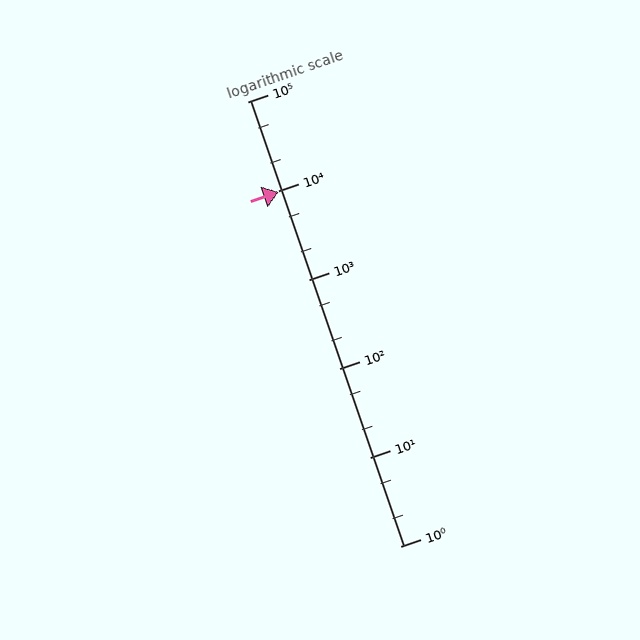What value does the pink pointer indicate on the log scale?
The pointer indicates approximately 9600.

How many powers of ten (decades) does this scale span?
The scale spans 5 decades, from 1 to 100000.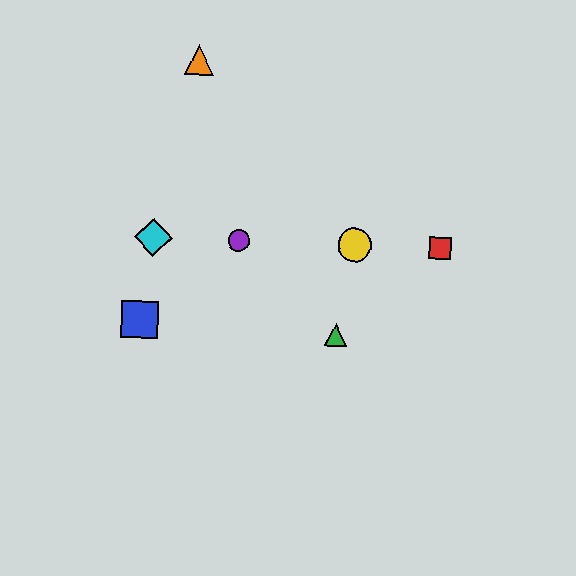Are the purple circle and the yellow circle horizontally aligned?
Yes, both are at y≈241.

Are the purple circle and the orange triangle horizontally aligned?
No, the purple circle is at y≈241 and the orange triangle is at y≈60.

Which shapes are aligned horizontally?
The red square, the yellow circle, the purple circle, the cyan diamond are aligned horizontally.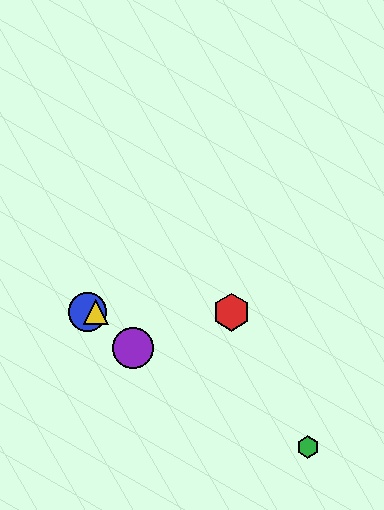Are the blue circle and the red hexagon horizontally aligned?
Yes, both are at y≈312.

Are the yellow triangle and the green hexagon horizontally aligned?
No, the yellow triangle is at y≈312 and the green hexagon is at y≈447.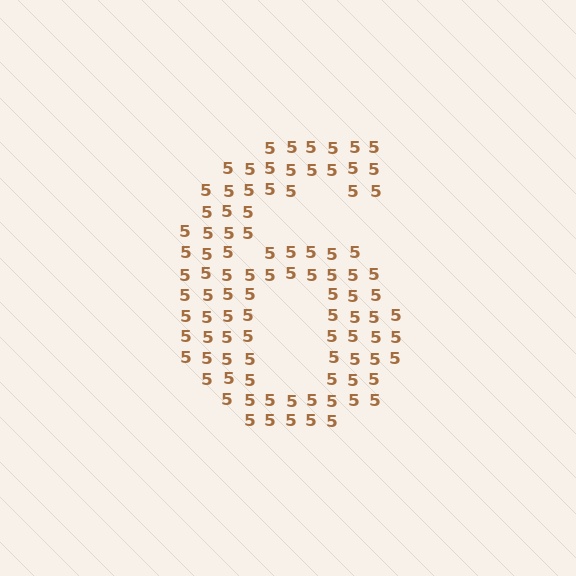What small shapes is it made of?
It is made of small digit 5's.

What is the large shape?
The large shape is the digit 6.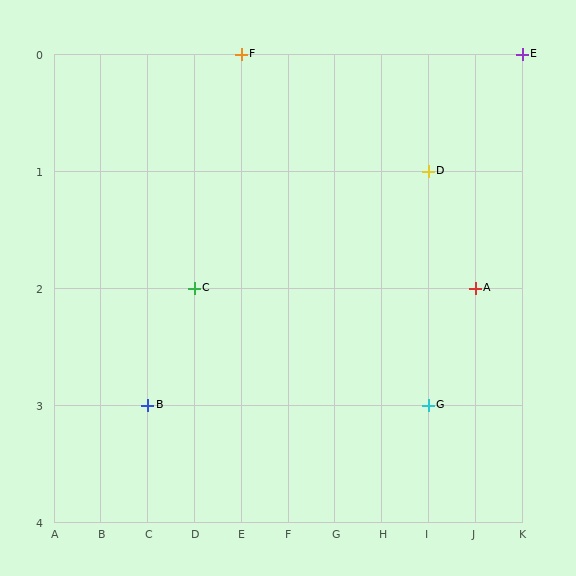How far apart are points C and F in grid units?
Points C and F are 1 column and 2 rows apart (about 2.2 grid units diagonally).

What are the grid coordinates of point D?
Point D is at grid coordinates (I, 1).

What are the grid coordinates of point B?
Point B is at grid coordinates (C, 3).